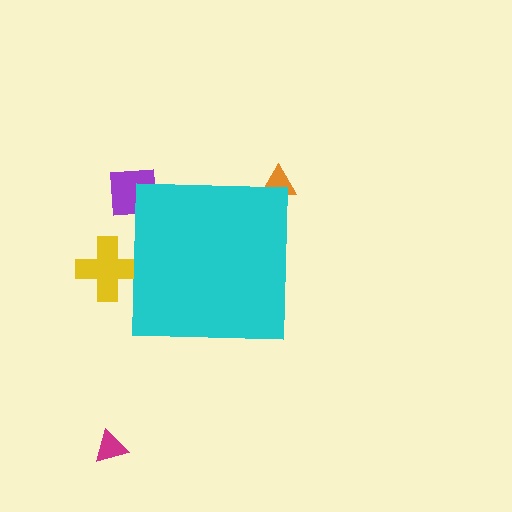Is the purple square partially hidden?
Yes, the purple square is partially hidden behind the cyan square.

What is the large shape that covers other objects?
A cyan square.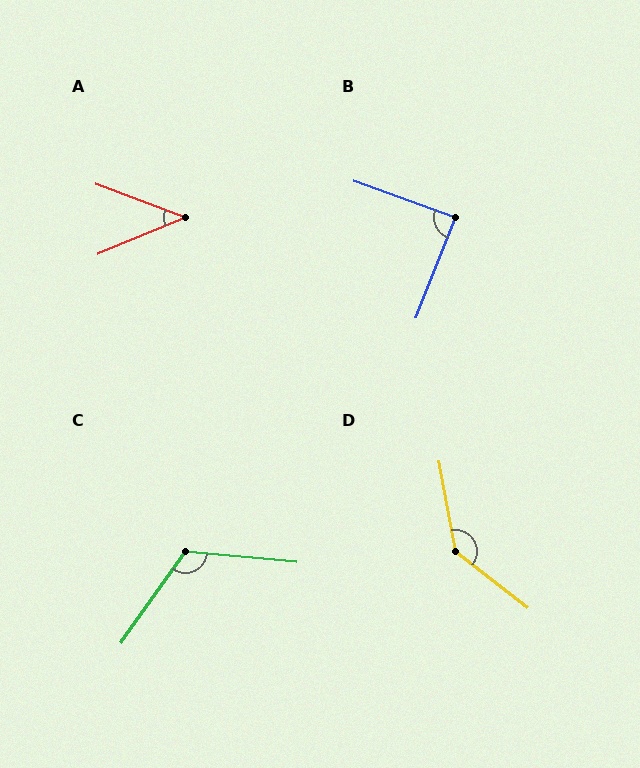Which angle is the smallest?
A, at approximately 43 degrees.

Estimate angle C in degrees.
Approximately 120 degrees.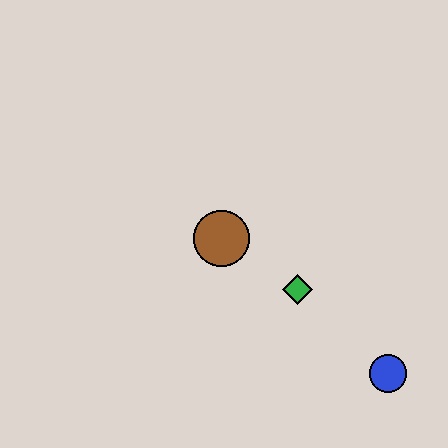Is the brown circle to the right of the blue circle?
No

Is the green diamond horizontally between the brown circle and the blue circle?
Yes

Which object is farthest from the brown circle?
The blue circle is farthest from the brown circle.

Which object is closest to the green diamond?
The brown circle is closest to the green diamond.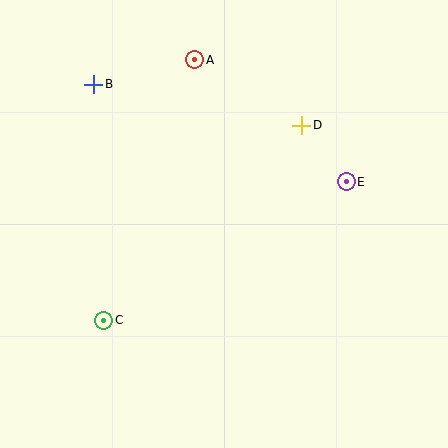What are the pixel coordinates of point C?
Point C is at (104, 320).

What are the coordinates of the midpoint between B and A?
The midpoint between B and A is at (144, 72).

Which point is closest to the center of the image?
Point D at (302, 125) is closest to the center.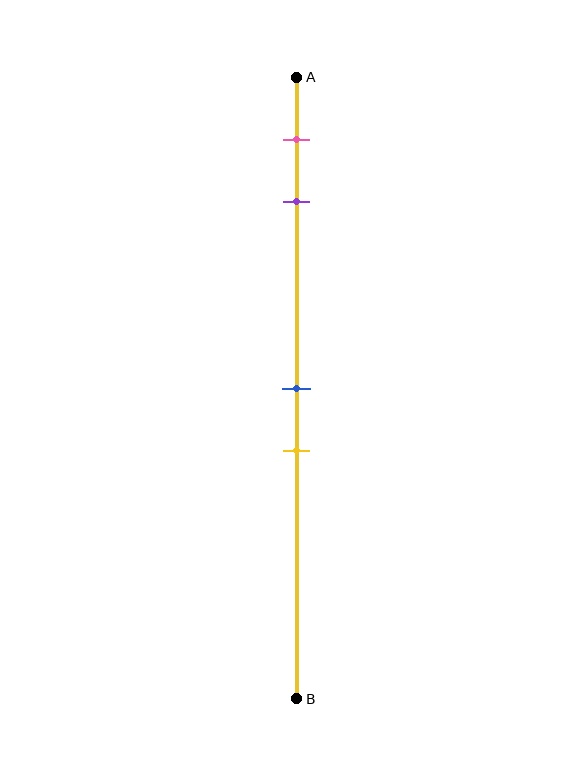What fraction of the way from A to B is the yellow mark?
The yellow mark is approximately 60% (0.6) of the way from A to B.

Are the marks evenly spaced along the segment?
No, the marks are not evenly spaced.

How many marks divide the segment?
There are 4 marks dividing the segment.